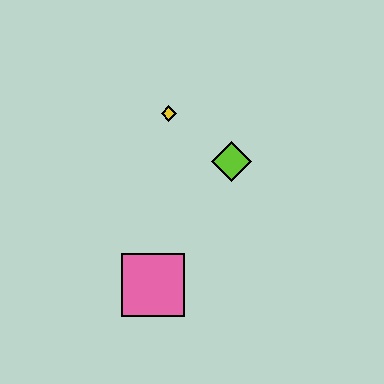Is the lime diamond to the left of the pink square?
No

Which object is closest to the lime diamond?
The yellow diamond is closest to the lime diamond.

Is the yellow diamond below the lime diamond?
No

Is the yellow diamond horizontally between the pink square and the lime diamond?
Yes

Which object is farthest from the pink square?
The yellow diamond is farthest from the pink square.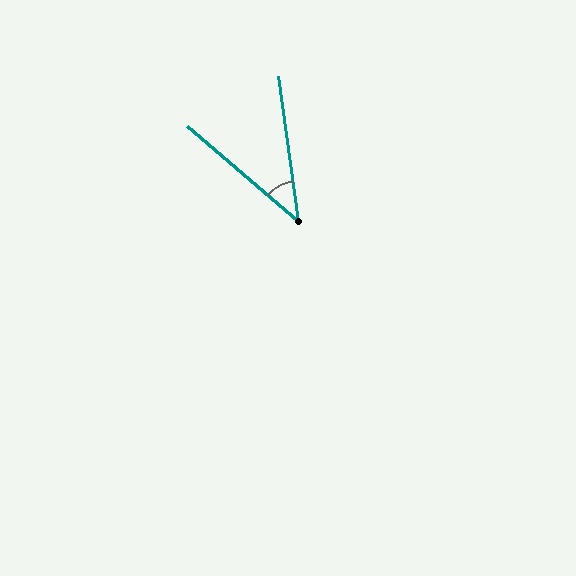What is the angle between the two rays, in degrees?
Approximately 42 degrees.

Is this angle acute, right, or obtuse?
It is acute.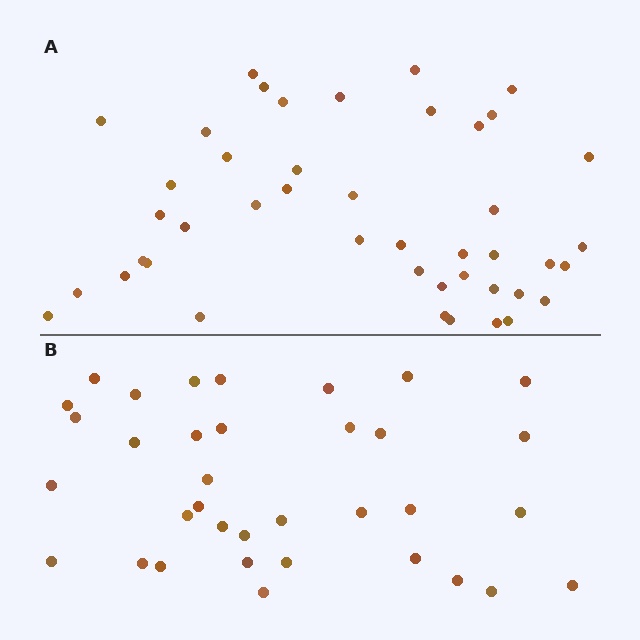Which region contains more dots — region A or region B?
Region A (the top region) has more dots.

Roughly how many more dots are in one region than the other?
Region A has roughly 8 or so more dots than region B.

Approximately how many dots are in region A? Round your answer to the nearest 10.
About 40 dots. (The exact count is 44, which rounds to 40.)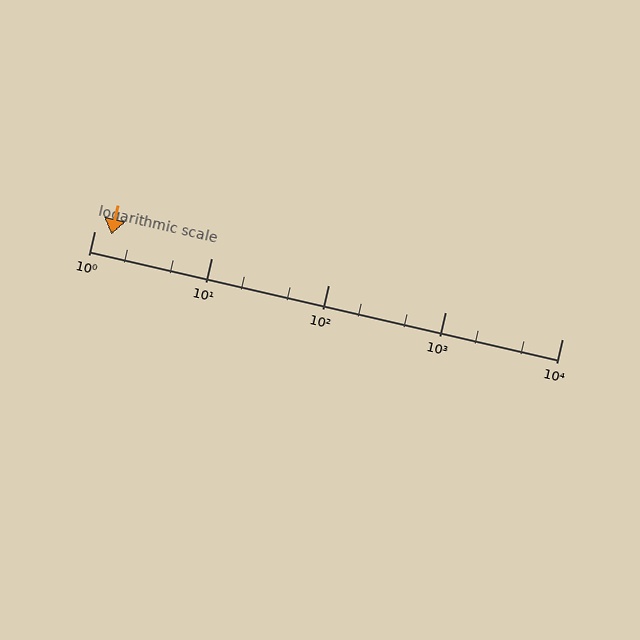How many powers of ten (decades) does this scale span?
The scale spans 4 decades, from 1 to 10000.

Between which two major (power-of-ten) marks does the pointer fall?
The pointer is between 1 and 10.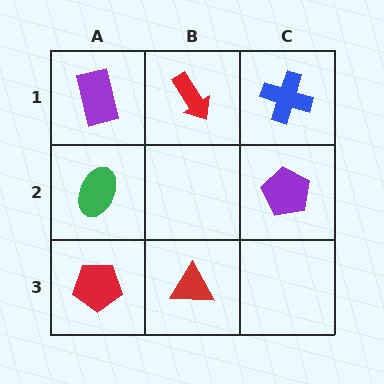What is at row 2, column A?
A green ellipse.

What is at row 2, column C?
A purple pentagon.